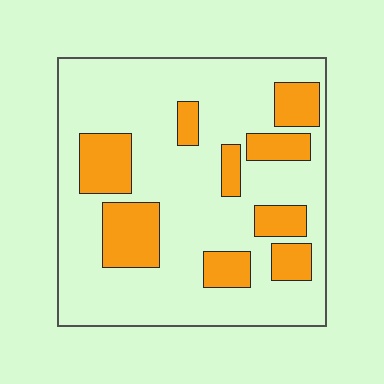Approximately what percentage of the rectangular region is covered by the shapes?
Approximately 25%.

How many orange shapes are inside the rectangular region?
9.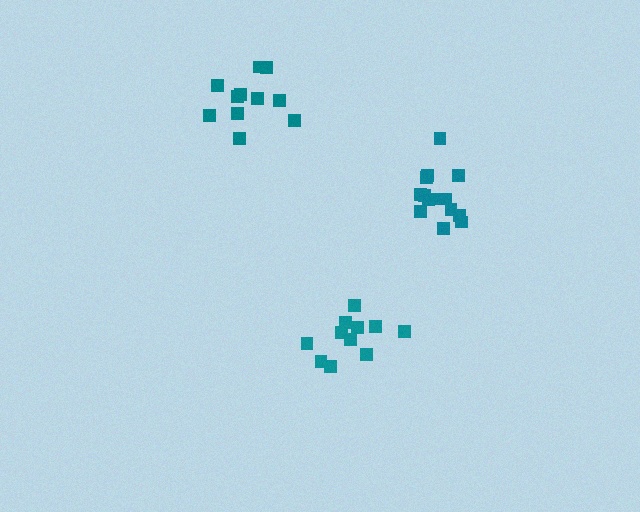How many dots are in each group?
Group 1: 11 dots, Group 2: 11 dots, Group 3: 14 dots (36 total).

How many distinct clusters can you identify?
There are 3 distinct clusters.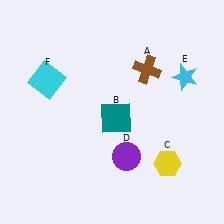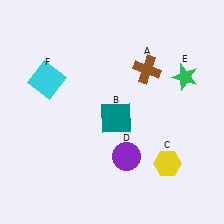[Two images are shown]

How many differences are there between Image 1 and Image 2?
There is 1 difference between the two images.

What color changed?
The star (E) changed from cyan in Image 1 to green in Image 2.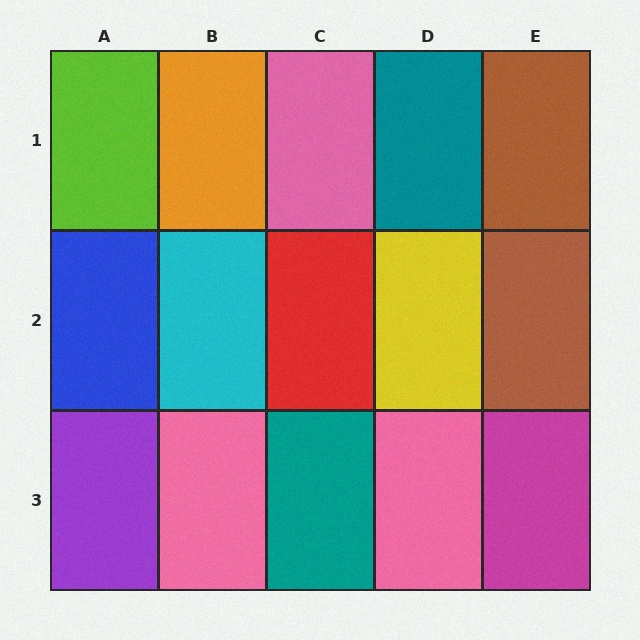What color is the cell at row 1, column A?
Lime.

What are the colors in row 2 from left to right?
Blue, cyan, red, yellow, brown.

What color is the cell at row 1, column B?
Orange.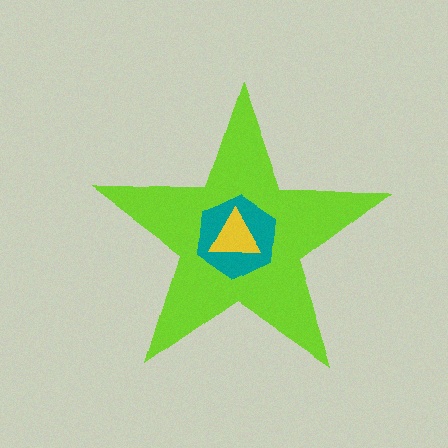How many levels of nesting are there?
3.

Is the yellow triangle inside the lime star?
Yes.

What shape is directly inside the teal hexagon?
The yellow triangle.